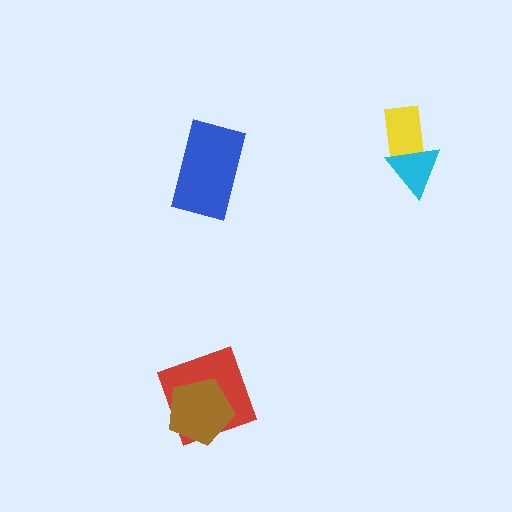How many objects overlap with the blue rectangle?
0 objects overlap with the blue rectangle.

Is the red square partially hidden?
Yes, it is partially covered by another shape.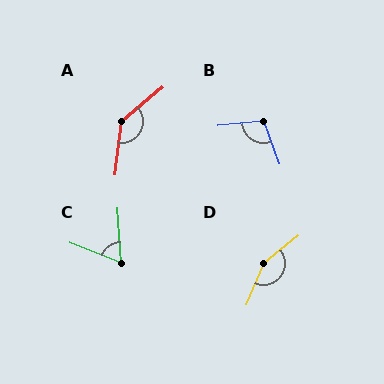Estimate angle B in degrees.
Approximately 105 degrees.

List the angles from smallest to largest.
C (65°), B (105°), A (137°), D (152°).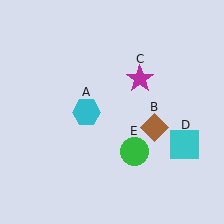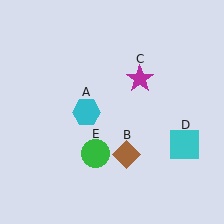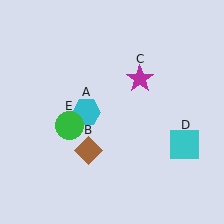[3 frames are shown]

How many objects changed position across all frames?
2 objects changed position: brown diamond (object B), green circle (object E).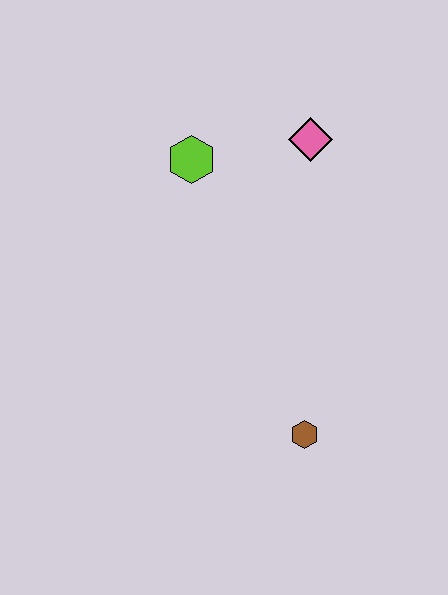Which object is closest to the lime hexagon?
The pink diamond is closest to the lime hexagon.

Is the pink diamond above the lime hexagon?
Yes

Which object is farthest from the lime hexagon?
The brown hexagon is farthest from the lime hexagon.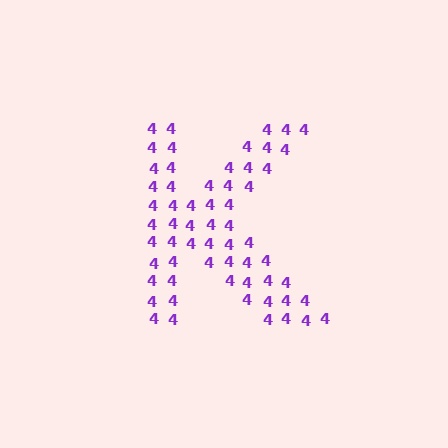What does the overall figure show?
The overall figure shows the letter K.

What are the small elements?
The small elements are digit 4's.